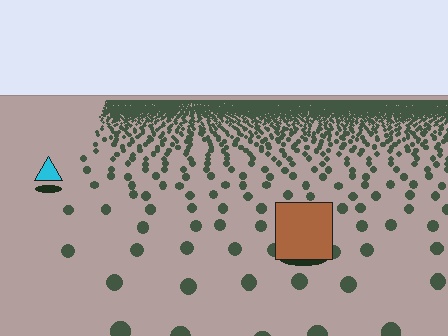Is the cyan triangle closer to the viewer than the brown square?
No. The brown square is closer — you can tell from the texture gradient: the ground texture is coarser near it.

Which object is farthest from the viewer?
The cyan triangle is farthest from the viewer. It appears smaller and the ground texture around it is denser.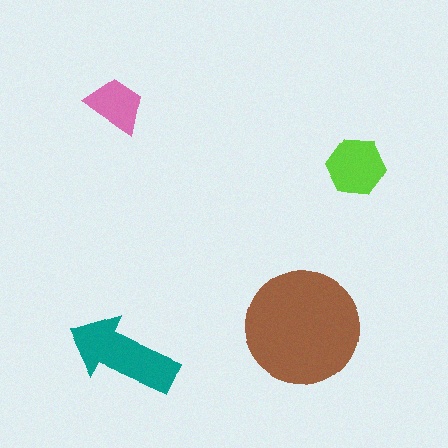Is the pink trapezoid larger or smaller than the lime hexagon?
Smaller.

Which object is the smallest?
The pink trapezoid.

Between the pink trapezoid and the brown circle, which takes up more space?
The brown circle.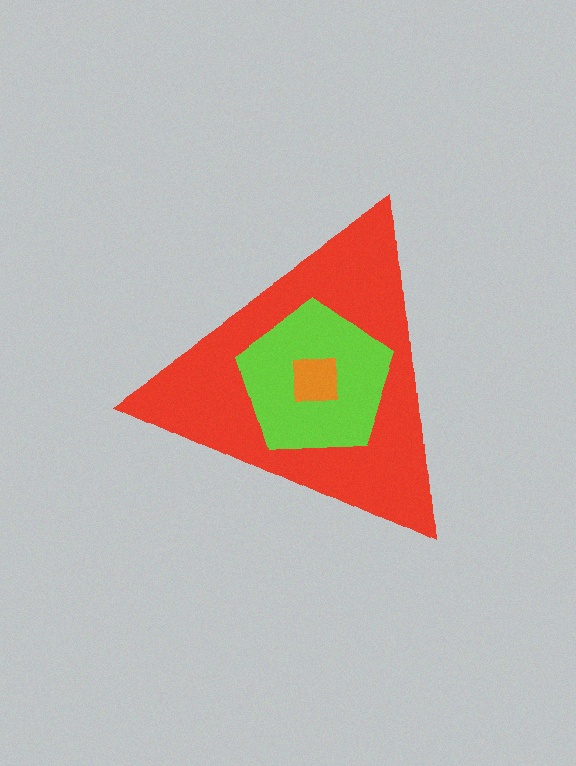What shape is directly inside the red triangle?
The lime pentagon.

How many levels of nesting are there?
3.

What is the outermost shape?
The red triangle.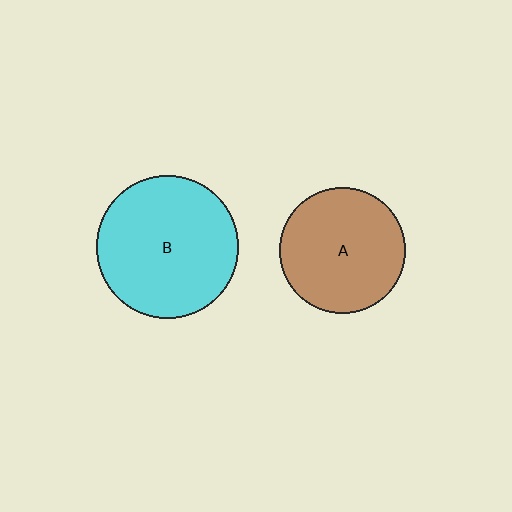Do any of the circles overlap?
No, none of the circles overlap.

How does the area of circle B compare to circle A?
Approximately 1.3 times.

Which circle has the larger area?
Circle B (cyan).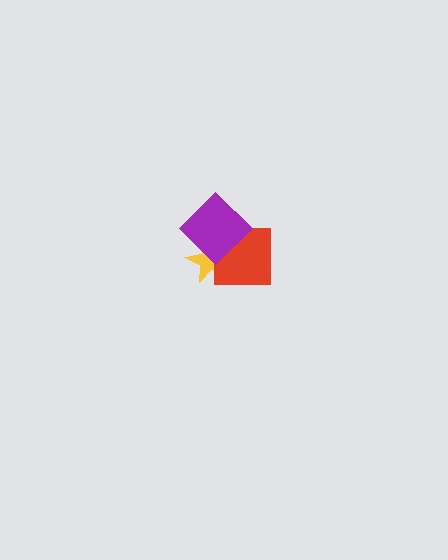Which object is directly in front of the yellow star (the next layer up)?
The red square is directly in front of the yellow star.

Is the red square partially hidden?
Yes, it is partially covered by another shape.